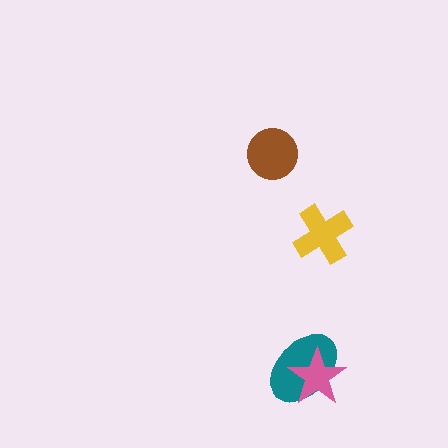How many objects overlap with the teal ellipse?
1 object overlaps with the teal ellipse.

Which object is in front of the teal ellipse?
The pink star is in front of the teal ellipse.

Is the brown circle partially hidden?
No, no other shape covers it.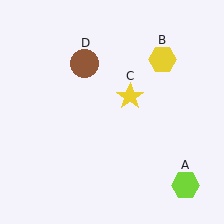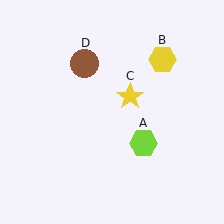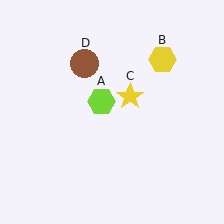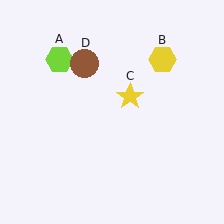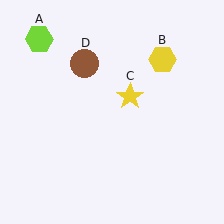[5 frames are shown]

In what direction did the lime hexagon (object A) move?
The lime hexagon (object A) moved up and to the left.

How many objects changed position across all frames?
1 object changed position: lime hexagon (object A).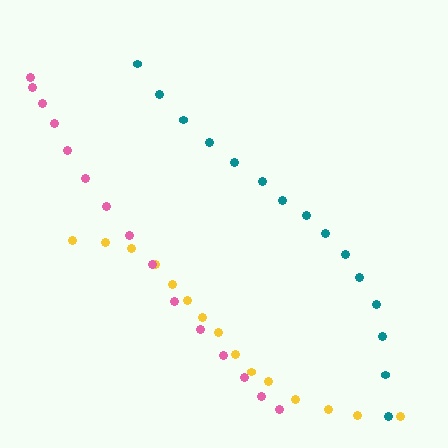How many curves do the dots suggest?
There are 3 distinct paths.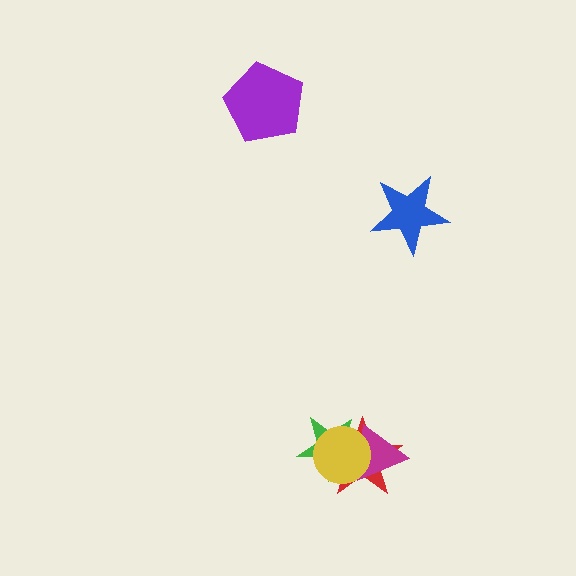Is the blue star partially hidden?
No, no other shape covers it.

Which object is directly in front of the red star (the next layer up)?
The magenta triangle is directly in front of the red star.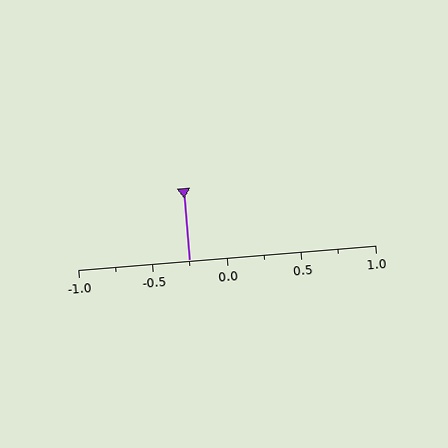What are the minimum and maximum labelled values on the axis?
The axis runs from -1.0 to 1.0.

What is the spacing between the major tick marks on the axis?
The major ticks are spaced 0.5 apart.